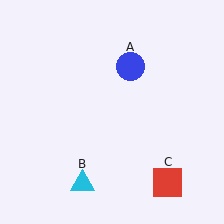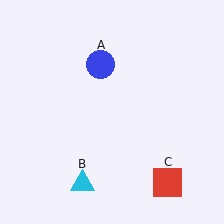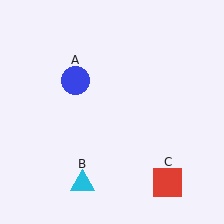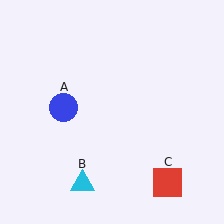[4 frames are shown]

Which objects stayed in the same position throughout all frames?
Cyan triangle (object B) and red square (object C) remained stationary.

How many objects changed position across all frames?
1 object changed position: blue circle (object A).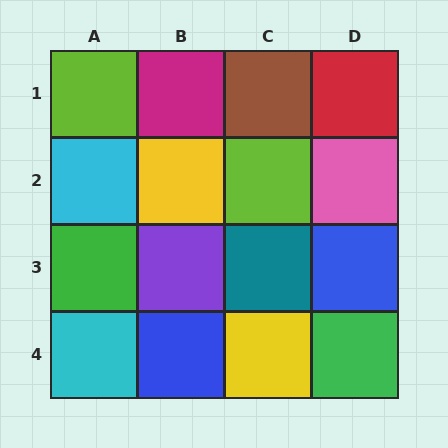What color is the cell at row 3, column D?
Blue.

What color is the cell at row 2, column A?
Cyan.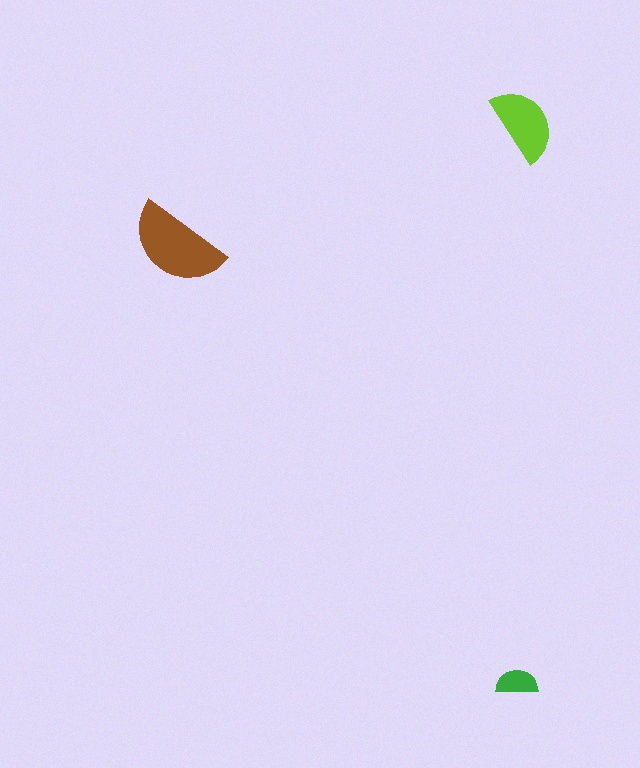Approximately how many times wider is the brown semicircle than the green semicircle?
About 2.5 times wider.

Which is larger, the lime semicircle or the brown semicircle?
The brown one.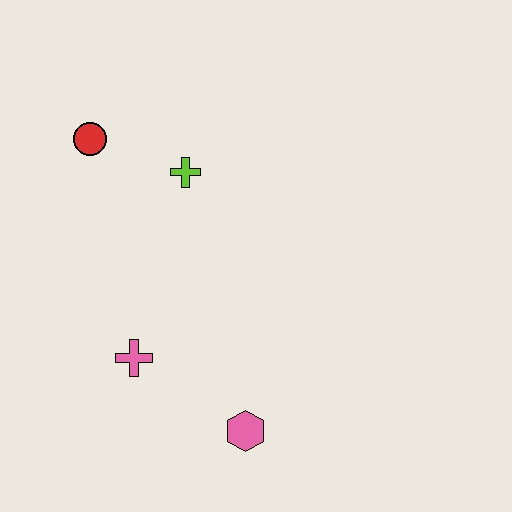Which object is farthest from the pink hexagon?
The red circle is farthest from the pink hexagon.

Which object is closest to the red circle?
The lime cross is closest to the red circle.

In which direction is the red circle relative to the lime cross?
The red circle is to the left of the lime cross.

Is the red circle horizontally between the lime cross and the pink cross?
No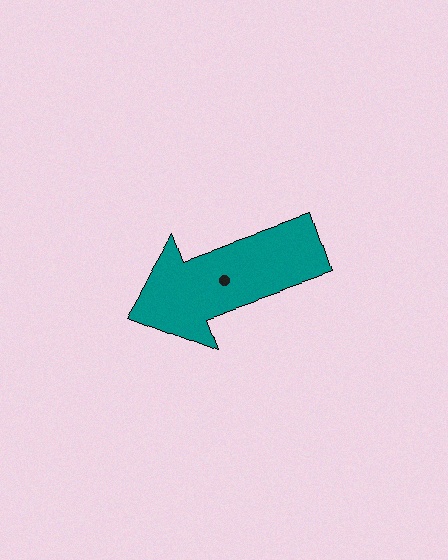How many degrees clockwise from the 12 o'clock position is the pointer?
Approximately 251 degrees.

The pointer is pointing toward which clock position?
Roughly 8 o'clock.